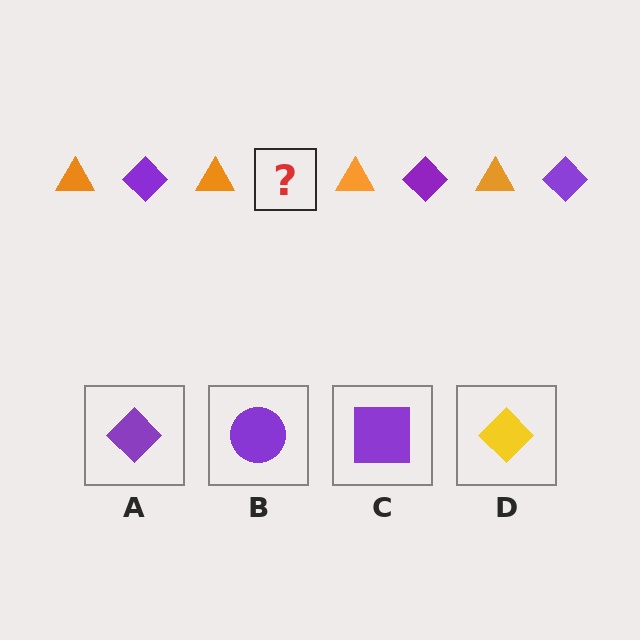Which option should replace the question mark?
Option A.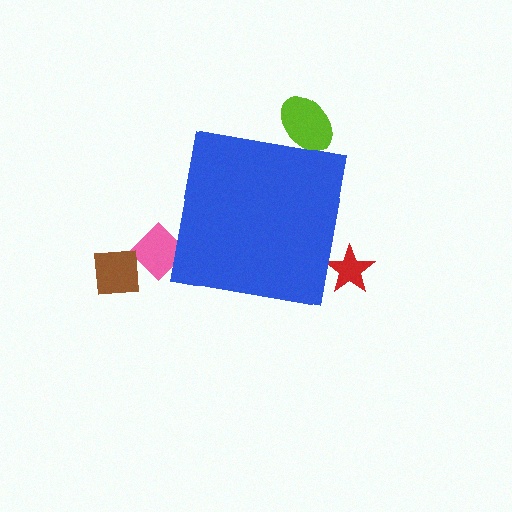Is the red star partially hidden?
Yes, the red star is partially hidden behind the blue square.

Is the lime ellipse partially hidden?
Yes, the lime ellipse is partially hidden behind the blue square.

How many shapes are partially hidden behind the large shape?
3 shapes are partially hidden.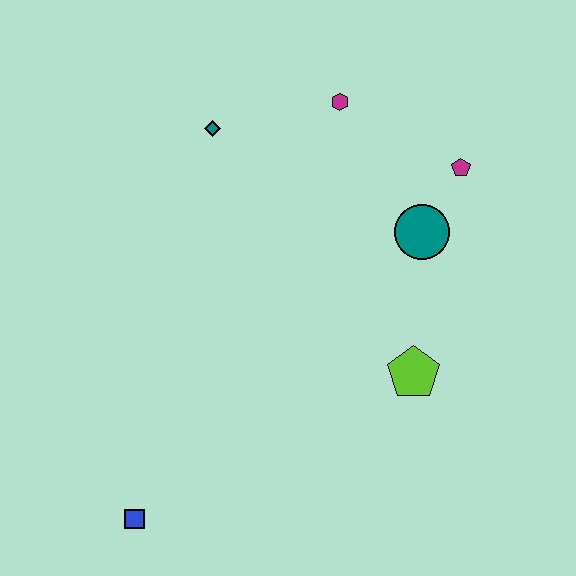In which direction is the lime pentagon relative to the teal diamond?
The lime pentagon is below the teal diamond.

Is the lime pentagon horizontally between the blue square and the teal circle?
Yes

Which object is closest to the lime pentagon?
The teal circle is closest to the lime pentagon.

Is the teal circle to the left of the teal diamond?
No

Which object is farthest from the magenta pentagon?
The blue square is farthest from the magenta pentagon.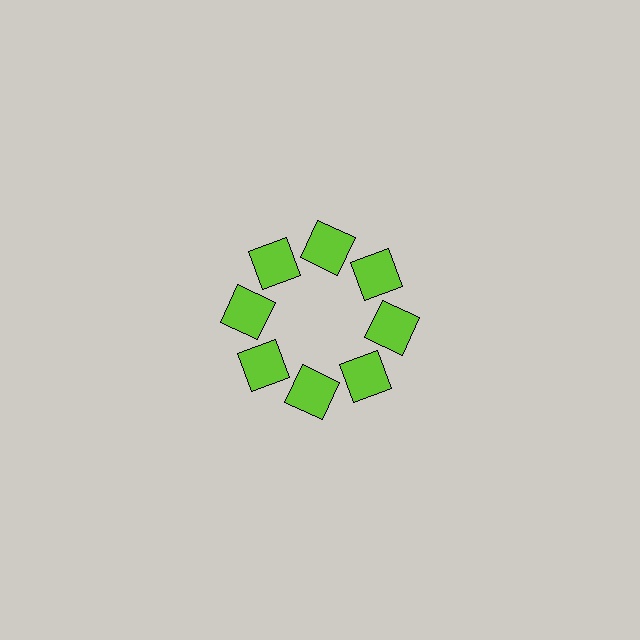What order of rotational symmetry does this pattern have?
This pattern has 8-fold rotational symmetry.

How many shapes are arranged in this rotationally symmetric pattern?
There are 8 shapes, arranged in 8 groups of 1.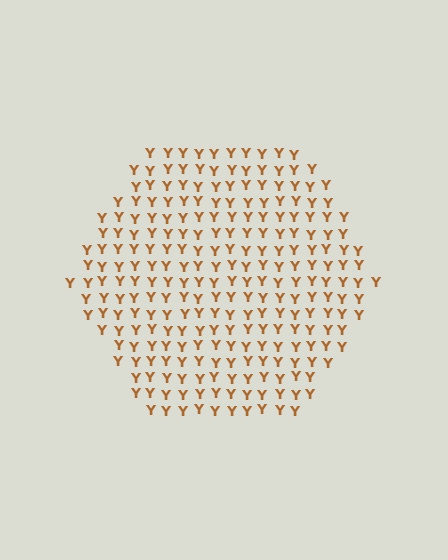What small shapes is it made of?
It is made of small letter Y's.